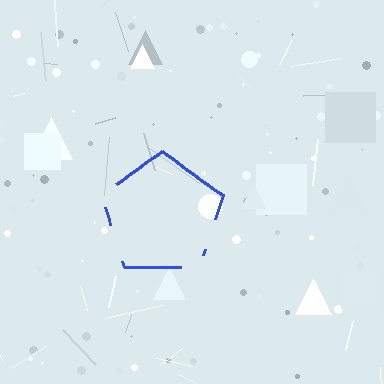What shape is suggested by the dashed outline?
The dashed outline suggests a pentagon.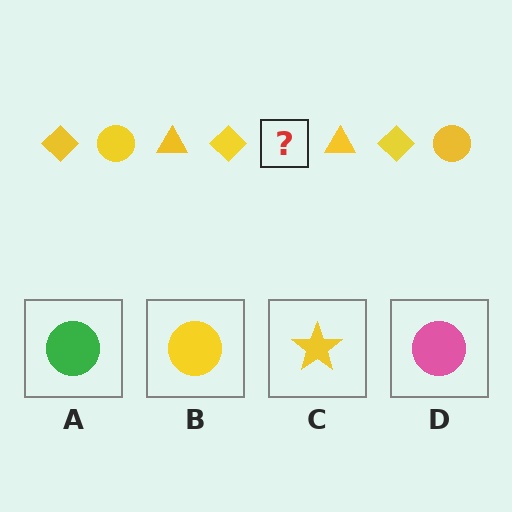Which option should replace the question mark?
Option B.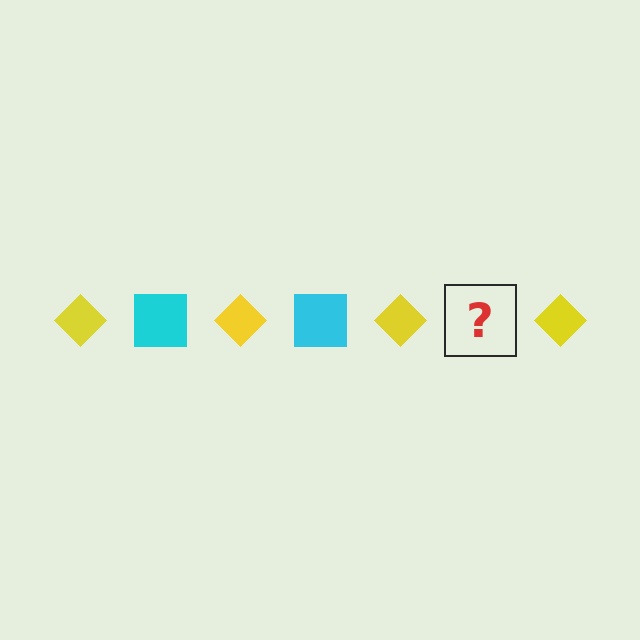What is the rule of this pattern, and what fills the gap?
The rule is that the pattern alternates between yellow diamond and cyan square. The gap should be filled with a cyan square.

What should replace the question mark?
The question mark should be replaced with a cyan square.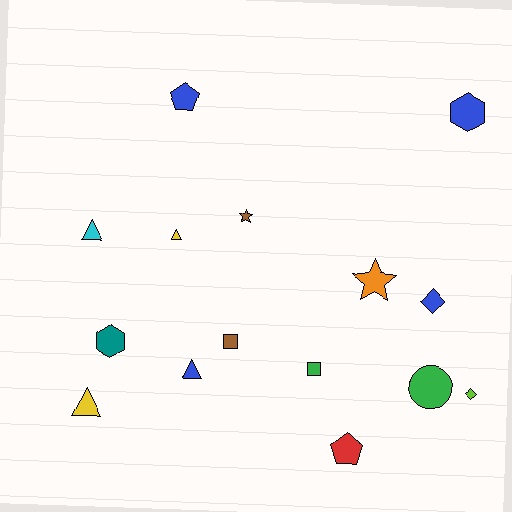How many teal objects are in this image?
There is 1 teal object.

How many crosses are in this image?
There are no crosses.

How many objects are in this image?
There are 15 objects.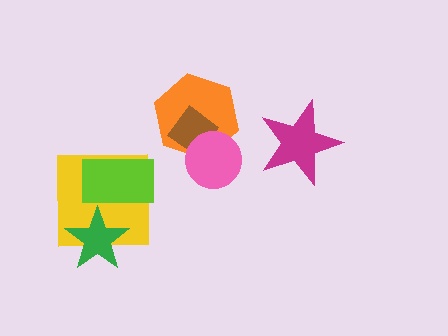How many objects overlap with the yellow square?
2 objects overlap with the yellow square.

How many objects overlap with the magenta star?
0 objects overlap with the magenta star.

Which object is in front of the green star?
The lime rectangle is in front of the green star.